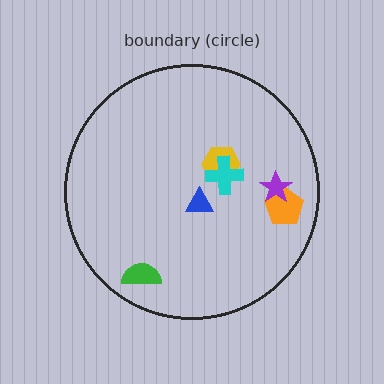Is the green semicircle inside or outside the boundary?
Inside.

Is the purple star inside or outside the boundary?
Inside.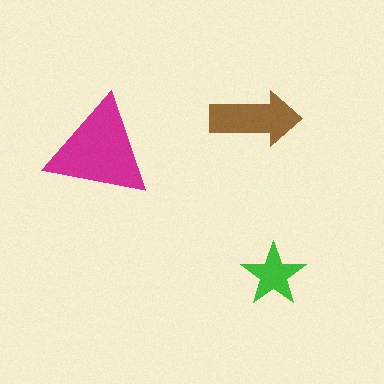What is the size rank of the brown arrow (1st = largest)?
2nd.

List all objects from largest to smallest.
The magenta triangle, the brown arrow, the green star.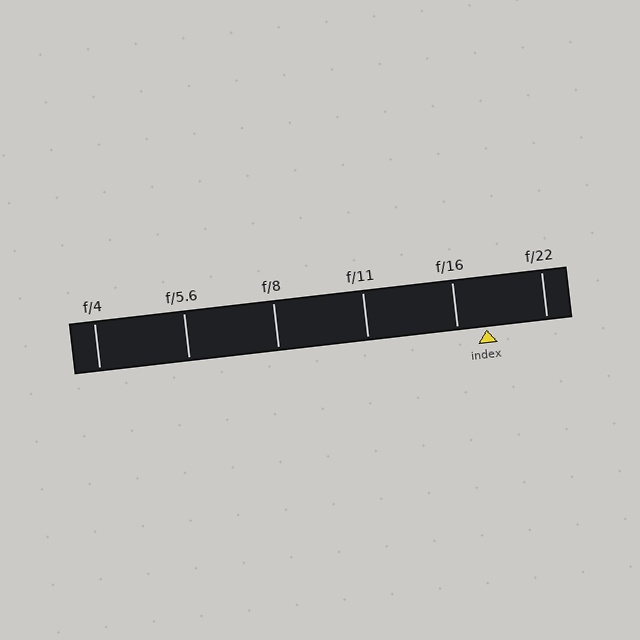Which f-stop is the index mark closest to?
The index mark is closest to f/16.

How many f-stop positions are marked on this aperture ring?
There are 6 f-stop positions marked.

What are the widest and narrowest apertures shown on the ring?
The widest aperture shown is f/4 and the narrowest is f/22.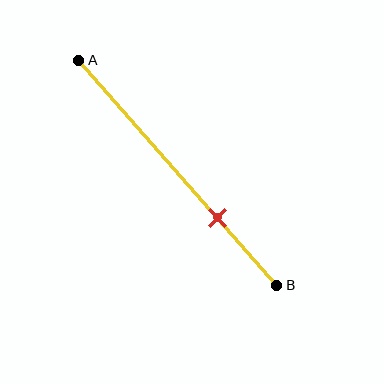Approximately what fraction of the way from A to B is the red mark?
The red mark is approximately 70% of the way from A to B.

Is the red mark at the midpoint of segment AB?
No, the mark is at about 70% from A, not at the 50% midpoint.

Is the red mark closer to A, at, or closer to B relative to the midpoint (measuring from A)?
The red mark is closer to point B than the midpoint of segment AB.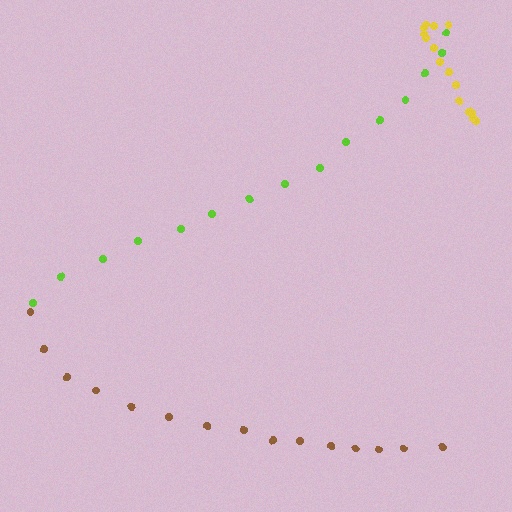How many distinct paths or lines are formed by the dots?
There are 3 distinct paths.